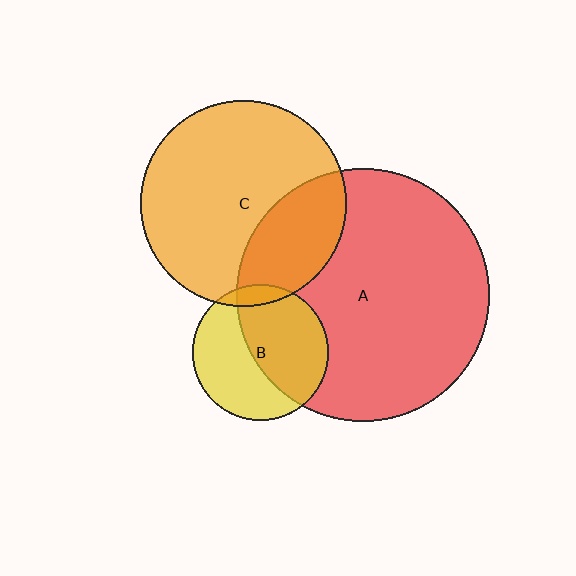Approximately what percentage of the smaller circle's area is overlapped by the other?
Approximately 10%.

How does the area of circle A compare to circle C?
Approximately 1.5 times.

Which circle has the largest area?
Circle A (red).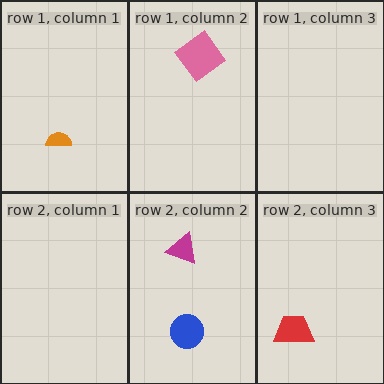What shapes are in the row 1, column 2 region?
The pink diamond.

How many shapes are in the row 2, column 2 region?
2.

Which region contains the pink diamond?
The row 1, column 2 region.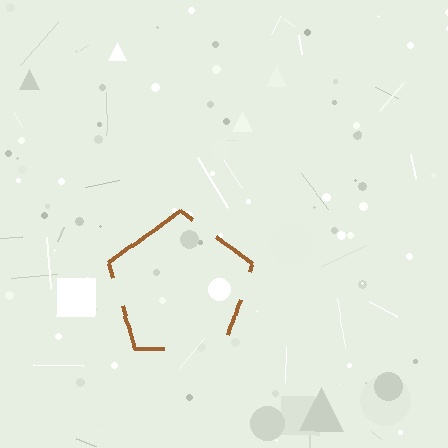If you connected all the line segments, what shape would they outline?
They would outline a pentagon.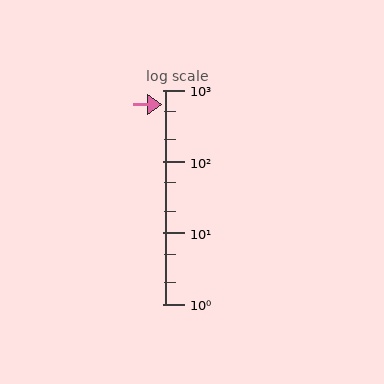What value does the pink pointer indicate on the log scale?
The pointer indicates approximately 620.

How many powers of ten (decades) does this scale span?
The scale spans 3 decades, from 1 to 1000.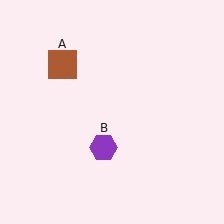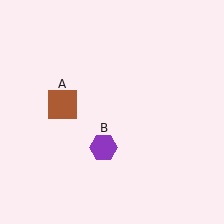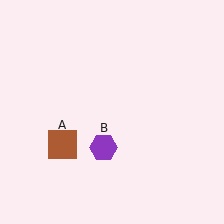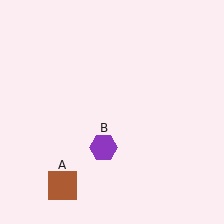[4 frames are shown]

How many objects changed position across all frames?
1 object changed position: brown square (object A).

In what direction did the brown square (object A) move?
The brown square (object A) moved down.